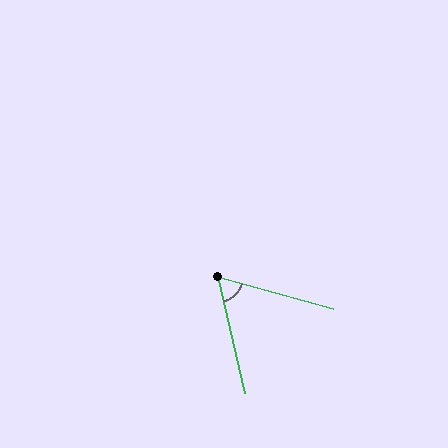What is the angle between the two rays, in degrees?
Approximately 62 degrees.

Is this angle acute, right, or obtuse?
It is acute.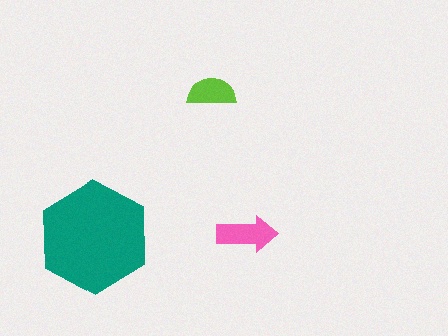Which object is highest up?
The lime semicircle is topmost.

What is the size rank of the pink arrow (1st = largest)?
2nd.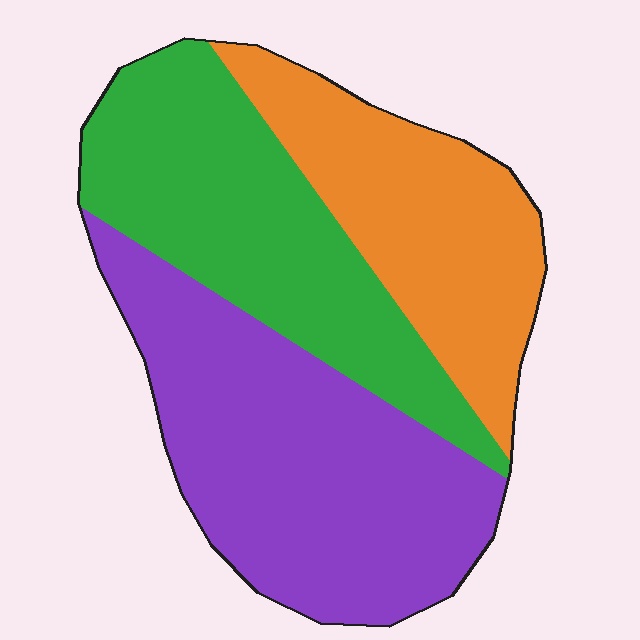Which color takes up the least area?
Orange, at roughly 25%.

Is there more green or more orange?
Green.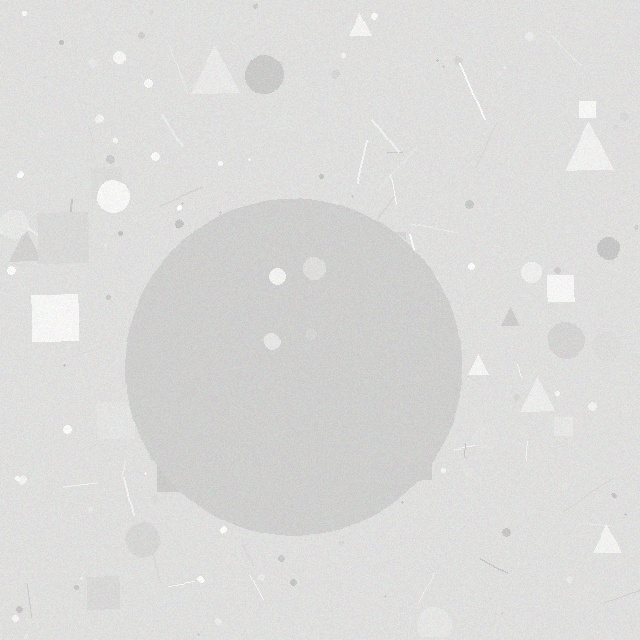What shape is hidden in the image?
A circle is hidden in the image.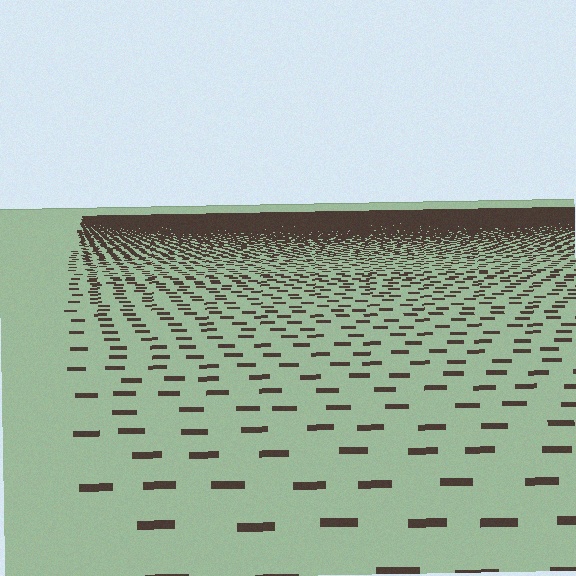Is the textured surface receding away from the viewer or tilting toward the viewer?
The surface is receding away from the viewer. Texture elements get smaller and denser toward the top.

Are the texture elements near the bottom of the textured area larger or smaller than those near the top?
Larger. Near the bottom, elements are closer to the viewer and appear at a bigger on-screen size.